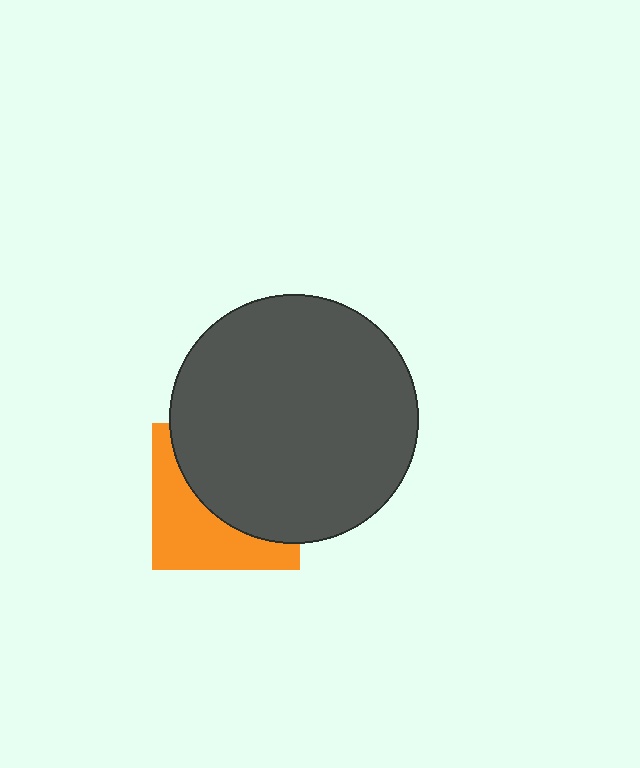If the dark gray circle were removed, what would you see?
You would see the complete orange square.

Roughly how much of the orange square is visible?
A small part of it is visible (roughly 43%).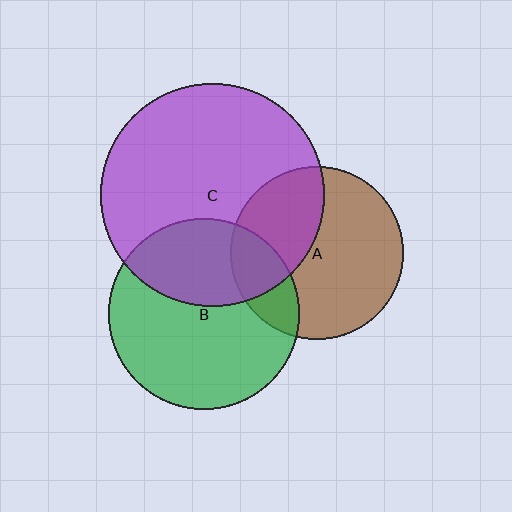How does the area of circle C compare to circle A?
Approximately 1.7 times.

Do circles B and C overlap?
Yes.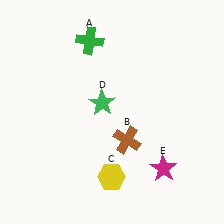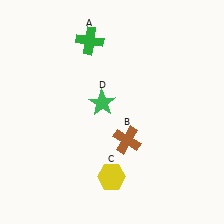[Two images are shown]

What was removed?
The magenta star (E) was removed in Image 2.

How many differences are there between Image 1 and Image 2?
There is 1 difference between the two images.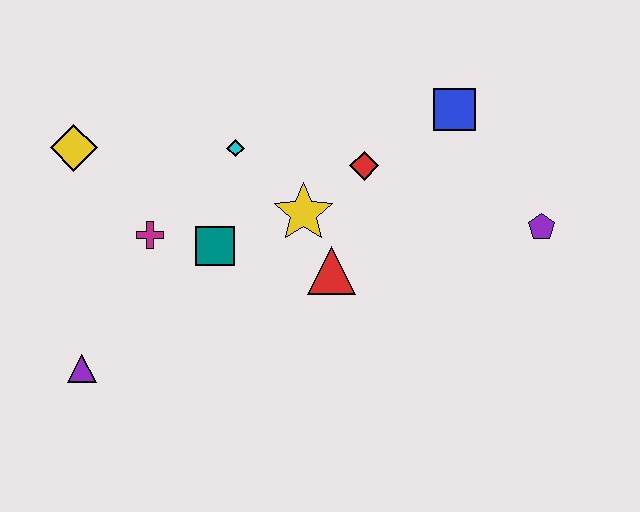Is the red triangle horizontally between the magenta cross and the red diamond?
Yes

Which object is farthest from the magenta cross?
The purple pentagon is farthest from the magenta cross.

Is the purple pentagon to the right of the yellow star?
Yes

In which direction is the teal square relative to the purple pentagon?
The teal square is to the left of the purple pentagon.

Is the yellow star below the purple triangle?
No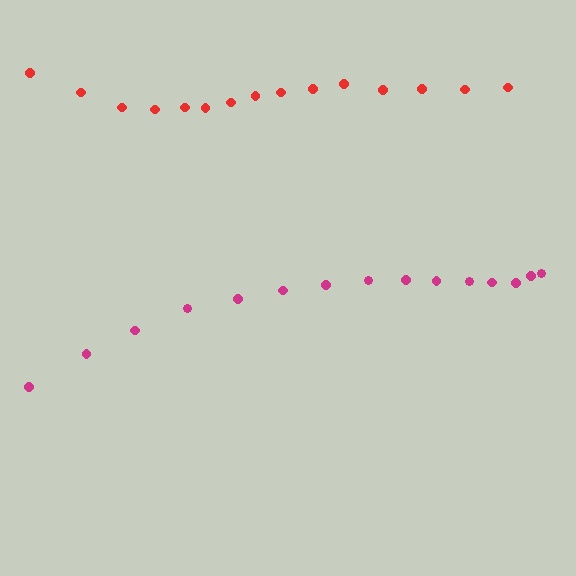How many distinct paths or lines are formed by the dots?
There are 2 distinct paths.